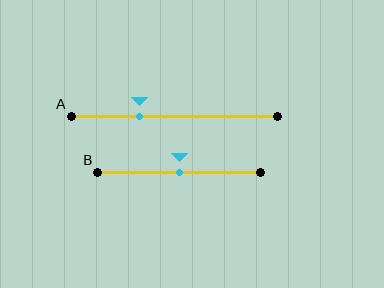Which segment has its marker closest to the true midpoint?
Segment B has its marker closest to the true midpoint.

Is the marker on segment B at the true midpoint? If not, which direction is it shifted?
Yes, the marker on segment B is at the true midpoint.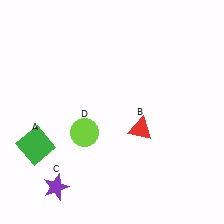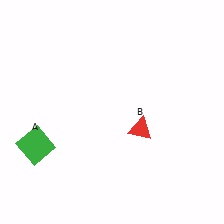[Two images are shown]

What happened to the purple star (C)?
The purple star (C) was removed in Image 2. It was in the bottom-left area of Image 1.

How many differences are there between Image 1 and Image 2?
There are 2 differences between the two images.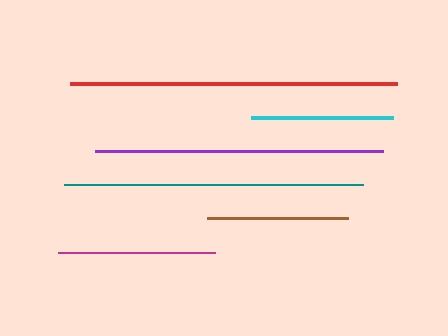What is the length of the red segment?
The red segment is approximately 327 pixels long.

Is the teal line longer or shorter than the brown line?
The teal line is longer than the brown line.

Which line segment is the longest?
The red line is the longest at approximately 327 pixels.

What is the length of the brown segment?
The brown segment is approximately 142 pixels long.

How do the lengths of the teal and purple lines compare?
The teal and purple lines are approximately the same length.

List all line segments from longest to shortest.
From longest to shortest: red, teal, purple, magenta, cyan, brown.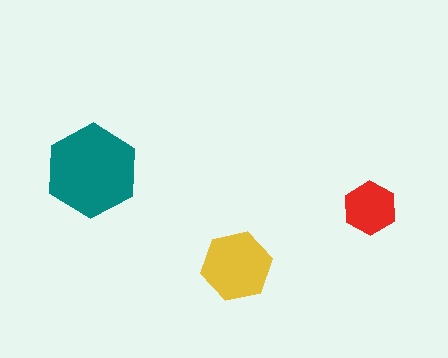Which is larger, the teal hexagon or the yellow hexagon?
The teal one.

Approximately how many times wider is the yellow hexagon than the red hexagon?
About 1.5 times wider.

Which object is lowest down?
The yellow hexagon is bottommost.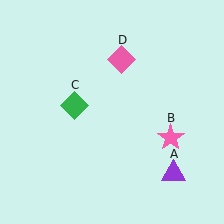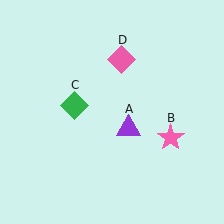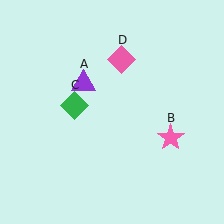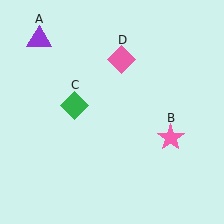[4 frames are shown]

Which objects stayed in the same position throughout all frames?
Pink star (object B) and green diamond (object C) and pink diamond (object D) remained stationary.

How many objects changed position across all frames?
1 object changed position: purple triangle (object A).